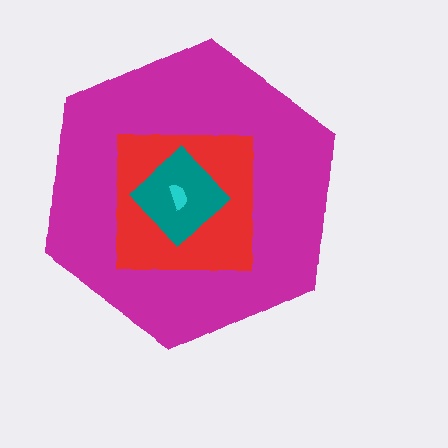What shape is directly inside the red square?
The teal diamond.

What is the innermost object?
The cyan semicircle.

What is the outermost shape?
The magenta hexagon.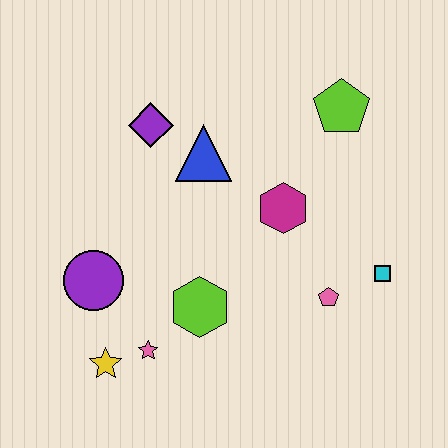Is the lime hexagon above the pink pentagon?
No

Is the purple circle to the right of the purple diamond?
No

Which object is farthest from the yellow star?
The lime pentagon is farthest from the yellow star.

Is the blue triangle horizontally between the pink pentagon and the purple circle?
Yes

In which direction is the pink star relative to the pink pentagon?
The pink star is to the left of the pink pentagon.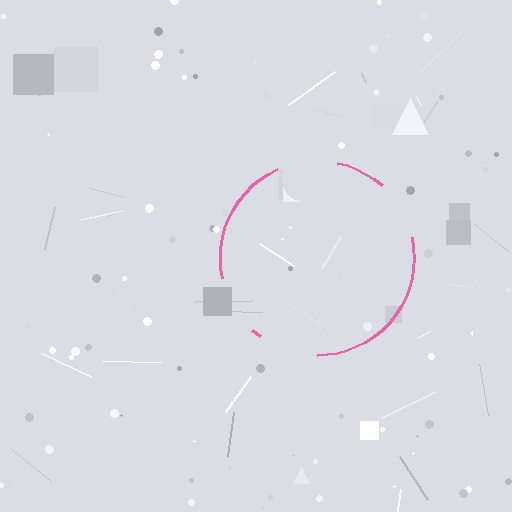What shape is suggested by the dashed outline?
The dashed outline suggests a circle.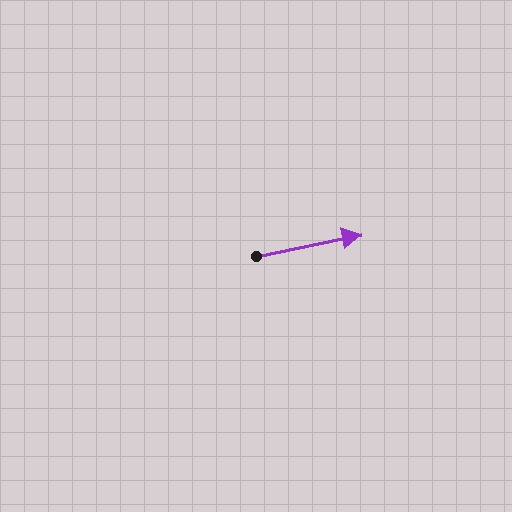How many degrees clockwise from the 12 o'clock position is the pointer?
Approximately 78 degrees.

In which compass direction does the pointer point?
East.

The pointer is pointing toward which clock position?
Roughly 3 o'clock.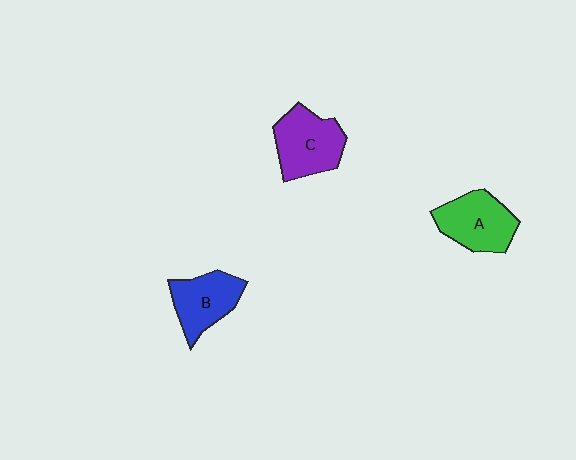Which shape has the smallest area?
Shape B (blue).